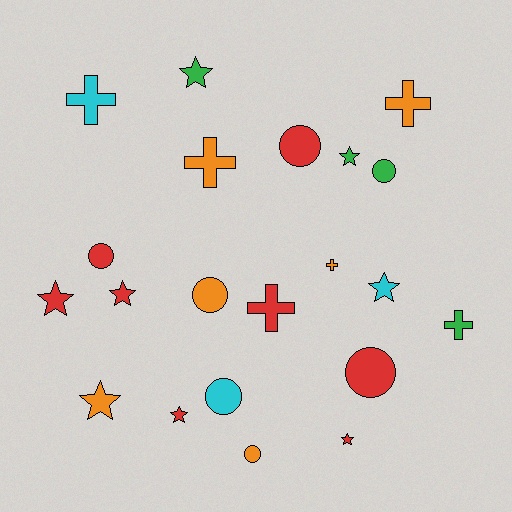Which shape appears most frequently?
Star, with 8 objects.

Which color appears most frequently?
Red, with 8 objects.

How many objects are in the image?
There are 21 objects.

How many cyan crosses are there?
There is 1 cyan cross.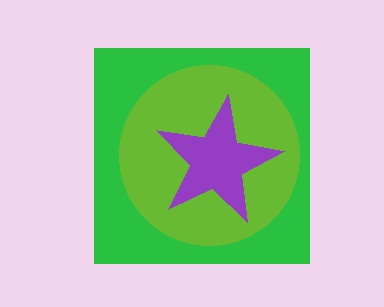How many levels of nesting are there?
3.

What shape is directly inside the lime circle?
The purple star.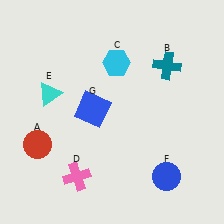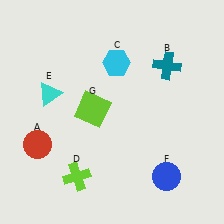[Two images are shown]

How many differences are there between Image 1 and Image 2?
There are 2 differences between the two images.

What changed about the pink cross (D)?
In Image 1, D is pink. In Image 2, it changed to lime.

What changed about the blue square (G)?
In Image 1, G is blue. In Image 2, it changed to lime.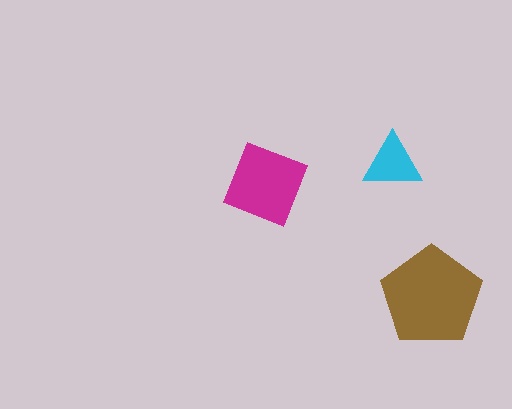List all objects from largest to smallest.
The brown pentagon, the magenta diamond, the cyan triangle.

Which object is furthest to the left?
The magenta diamond is leftmost.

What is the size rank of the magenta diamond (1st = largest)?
2nd.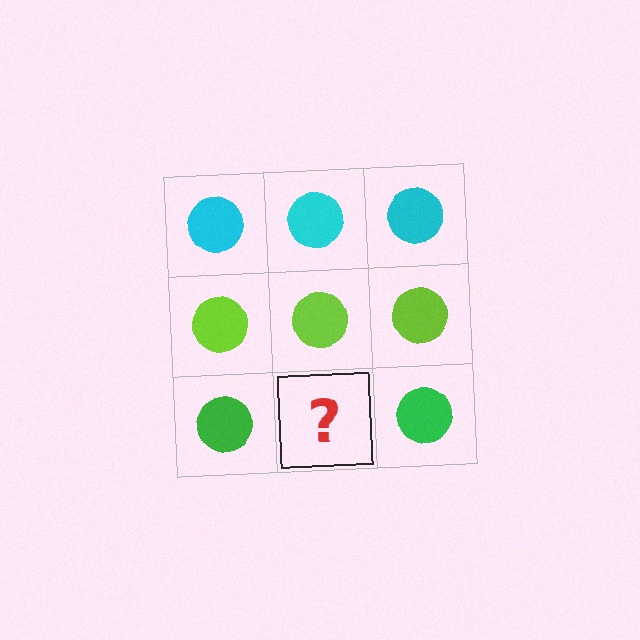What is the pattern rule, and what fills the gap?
The rule is that each row has a consistent color. The gap should be filled with a green circle.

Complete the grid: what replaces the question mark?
The question mark should be replaced with a green circle.